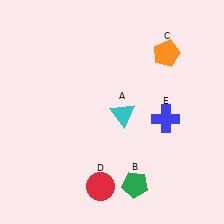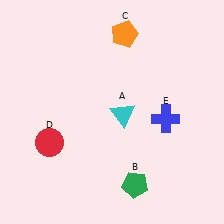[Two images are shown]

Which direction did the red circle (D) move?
The red circle (D) moved left.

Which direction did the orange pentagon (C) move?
The orange pentagon (C) moved left.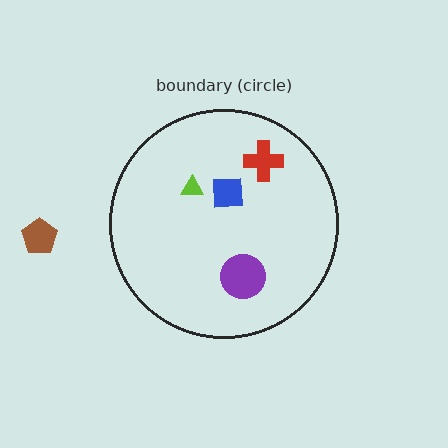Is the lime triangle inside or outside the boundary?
Inside.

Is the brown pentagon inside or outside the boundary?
Outside.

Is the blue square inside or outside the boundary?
Inside.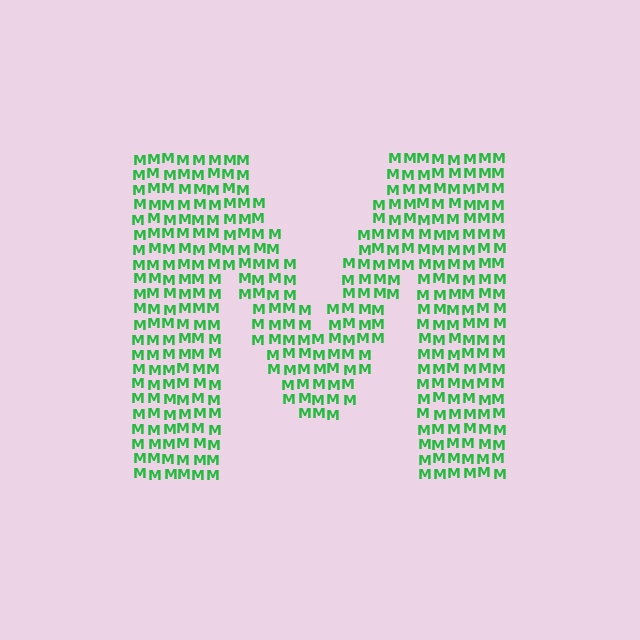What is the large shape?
The large shape is the letter M.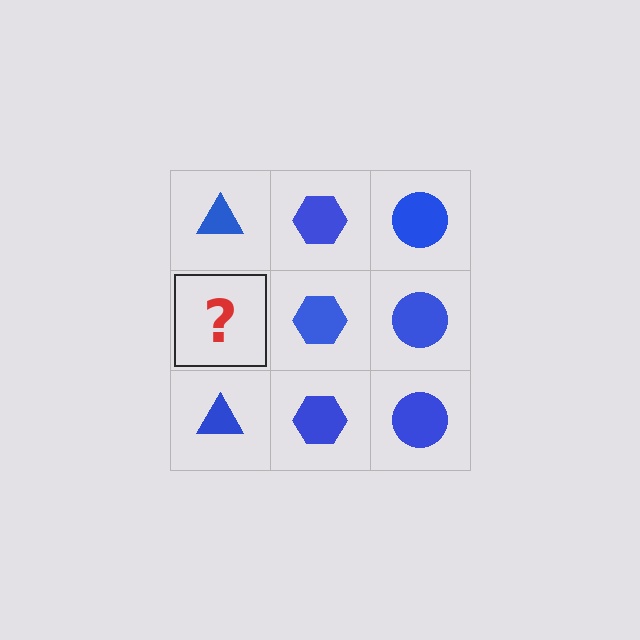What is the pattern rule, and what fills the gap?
The rule is that each column has a consistent shape. The gap should be filled with a blue triangle.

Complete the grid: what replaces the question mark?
The question mark should be replaced with a blue triangle.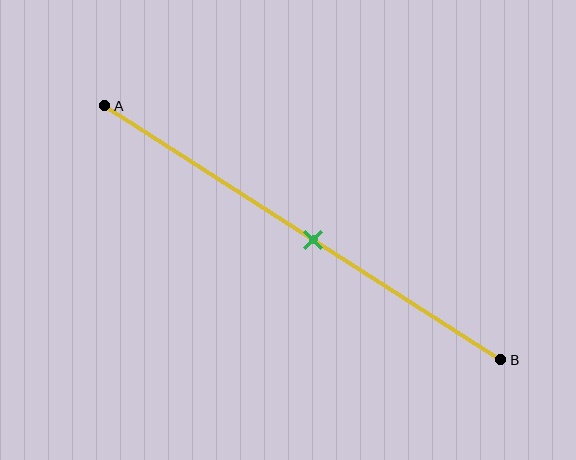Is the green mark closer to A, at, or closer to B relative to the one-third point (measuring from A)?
The green mark is closer to point B than the one-third point of segment AB.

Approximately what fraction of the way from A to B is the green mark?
The green mark is approximately 55% of the way from A to B.